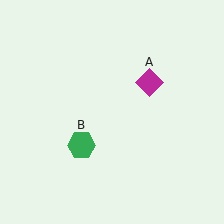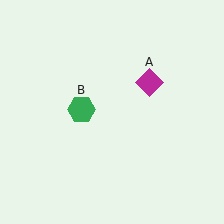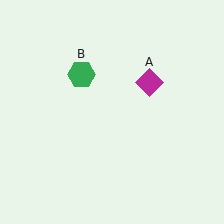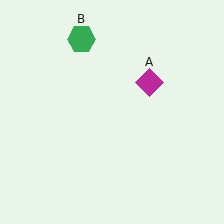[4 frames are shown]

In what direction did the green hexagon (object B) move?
The green hexagon (object B) moved up.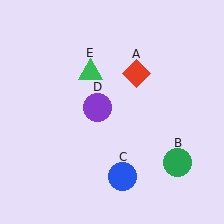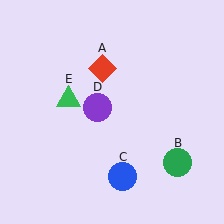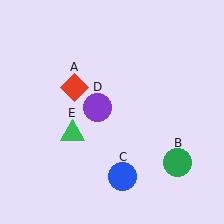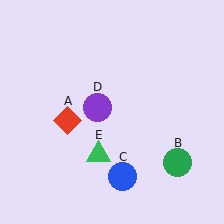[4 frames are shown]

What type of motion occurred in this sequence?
The red diamond (object A), green triangle (object E) rotated counterclockwise around the center of the scene.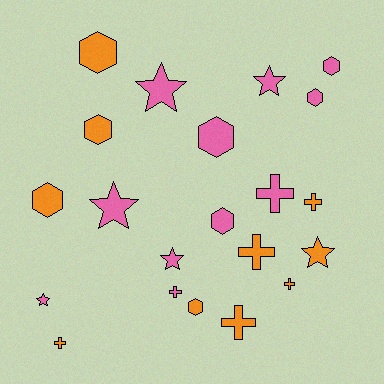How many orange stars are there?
There is 1 orange star.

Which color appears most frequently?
Pink, with 11 objects.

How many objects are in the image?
There are 21 objects.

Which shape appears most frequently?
Hexagon, with 8 objects.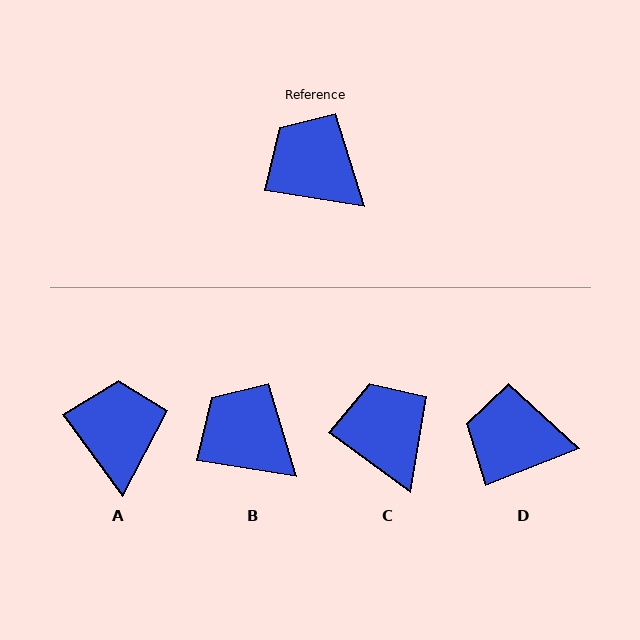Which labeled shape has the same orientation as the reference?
B.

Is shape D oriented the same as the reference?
No, it is off by about 30 degrees.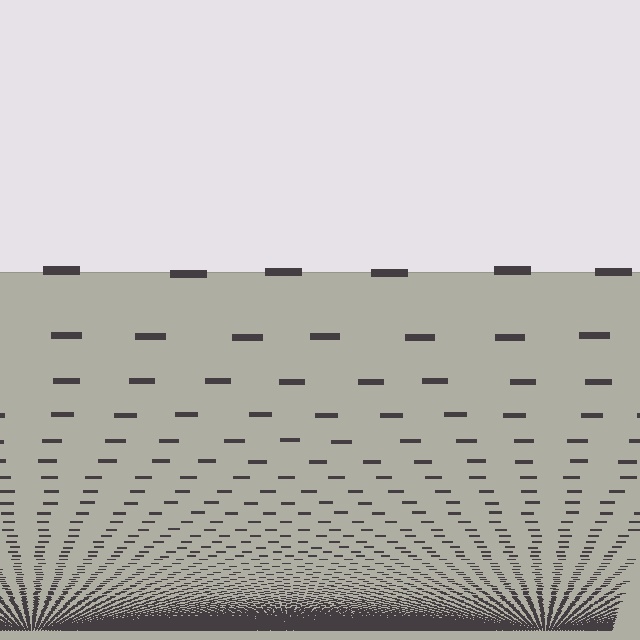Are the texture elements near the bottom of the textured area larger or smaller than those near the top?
Smaller. The gradient is inverted — elements near the bottom are smaller and denser.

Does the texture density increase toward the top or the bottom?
Density increases toward the bottom.